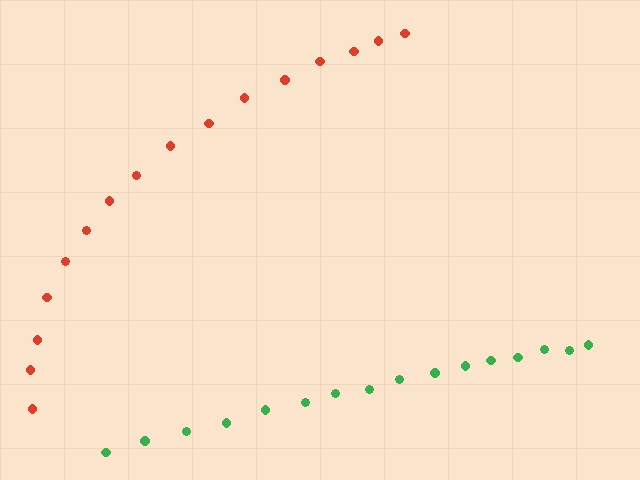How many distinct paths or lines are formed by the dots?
There are 2 distinct paths.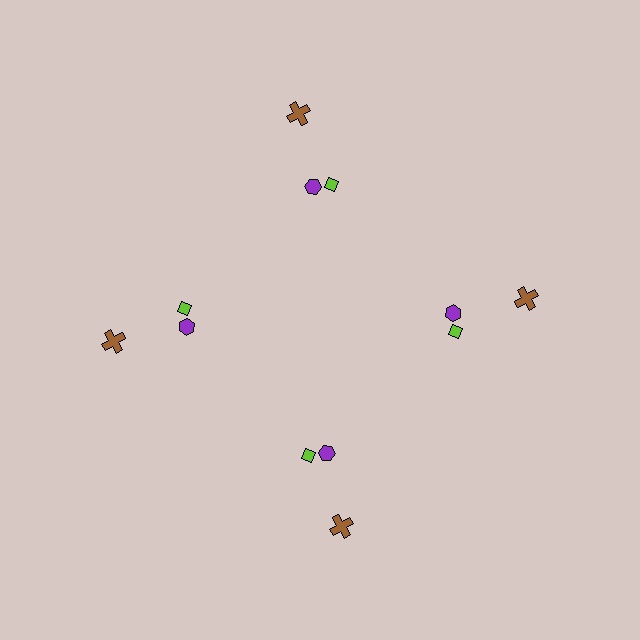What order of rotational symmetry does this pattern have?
This pattern has 4-fold rotational symmetry.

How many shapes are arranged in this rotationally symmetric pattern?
There are 12 shapes, arranged in 4 groups of 3.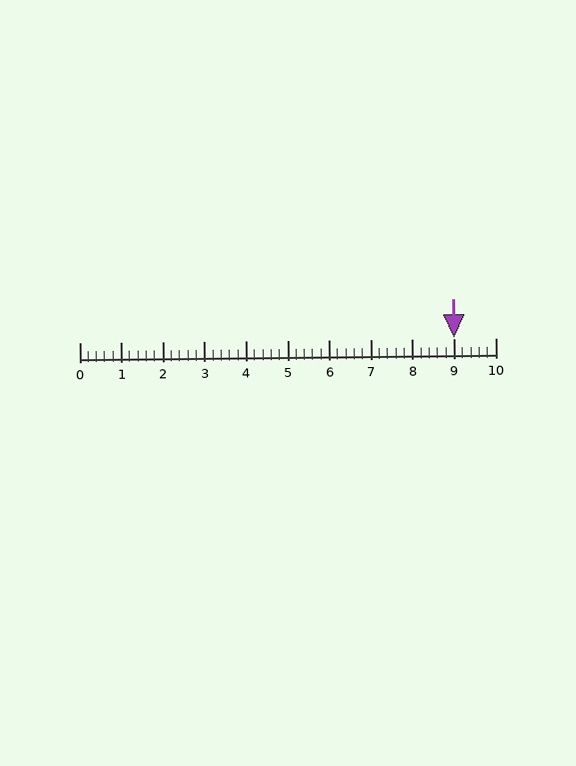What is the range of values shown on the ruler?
The ruler shows values from 0 to 10.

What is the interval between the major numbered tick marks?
The major tick marks are spaced 1 units apart.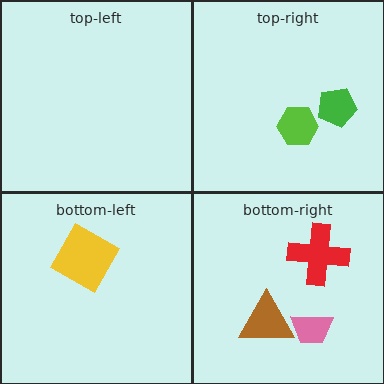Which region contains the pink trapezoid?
The bottom-right region.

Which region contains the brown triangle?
The bottom-right region.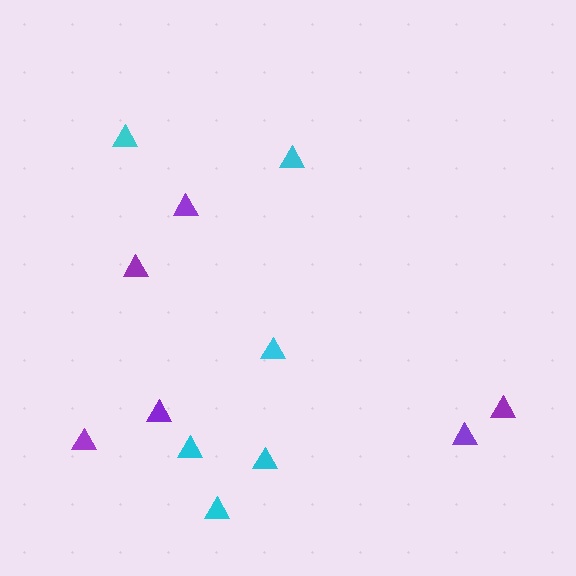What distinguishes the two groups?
There are 2 groups: one group of purple triangles (6) and one group of cyan triangles (6).